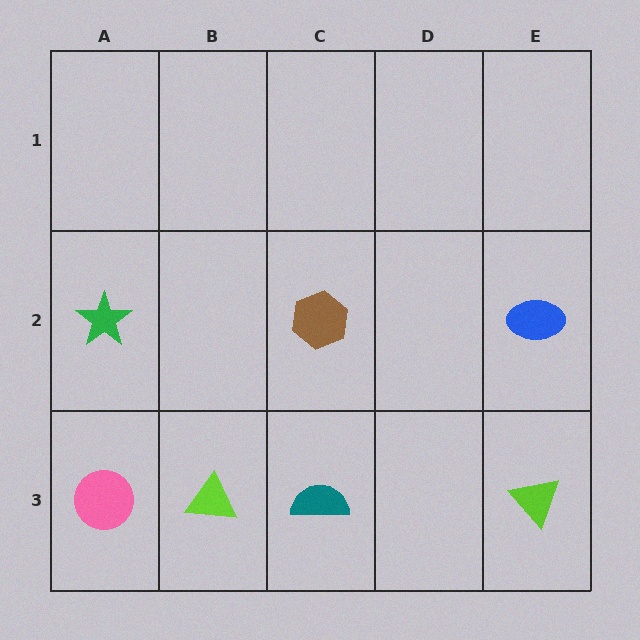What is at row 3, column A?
A pink circle.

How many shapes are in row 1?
0 shapes.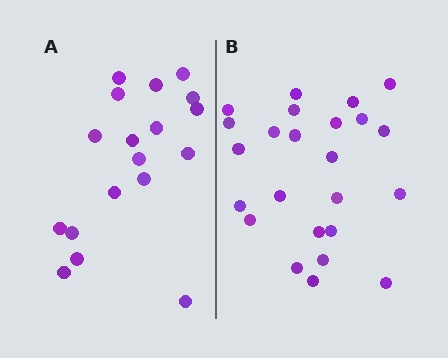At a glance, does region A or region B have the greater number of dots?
Region B (the right region) has more dots.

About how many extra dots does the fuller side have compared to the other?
Region B has about 6 more dots than region A.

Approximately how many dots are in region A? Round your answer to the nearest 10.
About 20 dots. (The exact count is 18, which rounds to 20.)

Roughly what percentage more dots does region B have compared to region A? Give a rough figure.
About 35% more.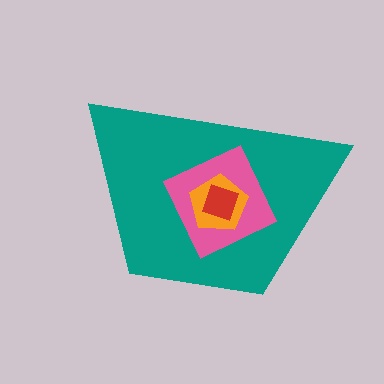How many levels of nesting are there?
4.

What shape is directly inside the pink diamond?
The orange pentagon.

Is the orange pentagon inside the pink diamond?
Yes.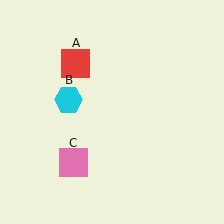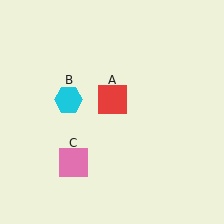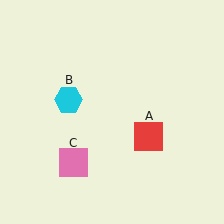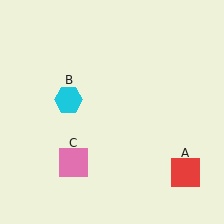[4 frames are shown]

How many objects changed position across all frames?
1 object changed position: red square (object A).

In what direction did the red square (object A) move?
The red square (object A) moved down and to the right.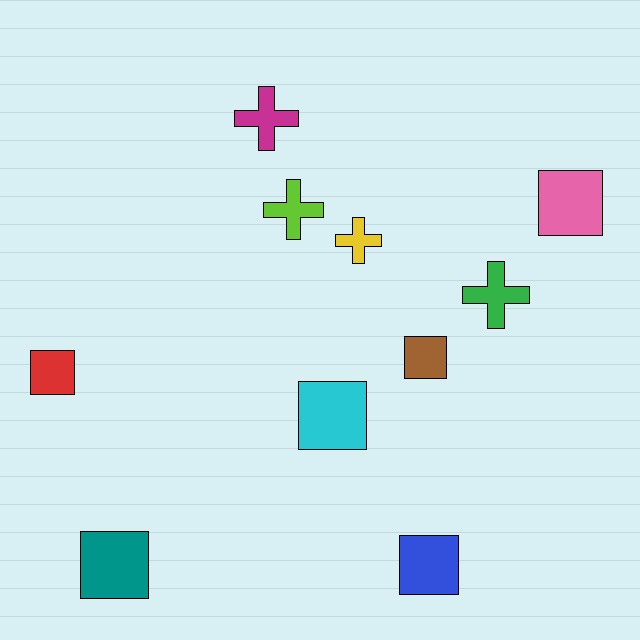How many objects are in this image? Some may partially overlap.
There are 10 objects.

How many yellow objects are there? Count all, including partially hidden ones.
There is 1 yellow object.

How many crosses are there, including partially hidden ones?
There are 4 crosses.